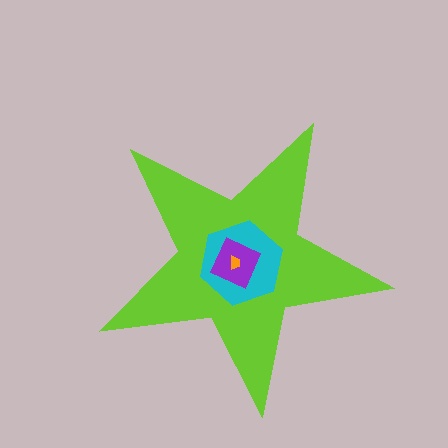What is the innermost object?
The orange trapezoid.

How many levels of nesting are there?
4.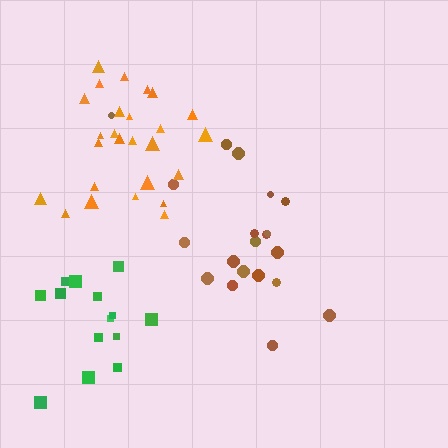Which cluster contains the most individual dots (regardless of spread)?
Orange (26).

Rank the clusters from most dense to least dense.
orange, green, brown.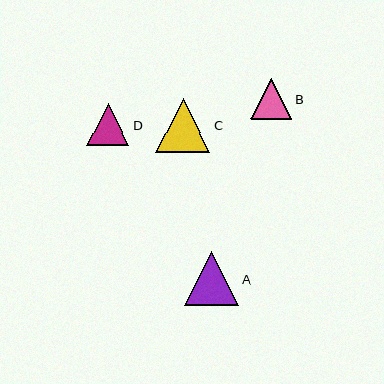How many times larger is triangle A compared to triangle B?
Triangle A is approximately 1.3 times the size of triangle B.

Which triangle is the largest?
Triangle C is the largest with a size of approximately 55 pixels.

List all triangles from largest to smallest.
From largest to smallest: C, A, D, B.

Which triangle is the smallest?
Triangle B is the smallest with a size of approximately 41 pixels.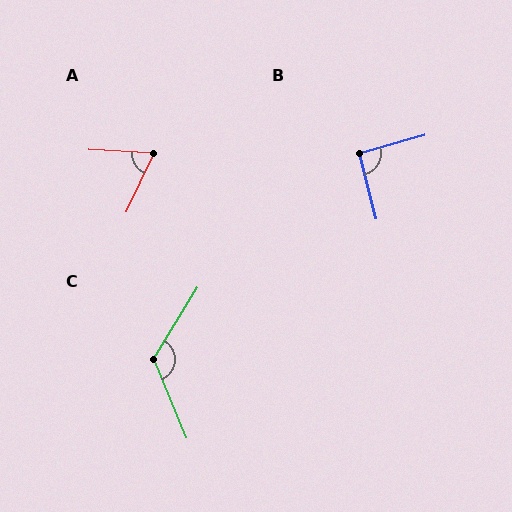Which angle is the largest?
C, at approximately 126 degrees.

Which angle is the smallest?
A, at approximately 67 degrees.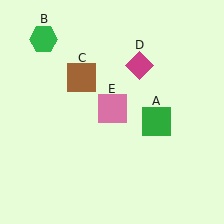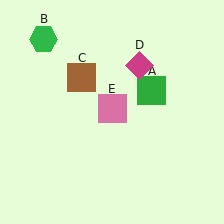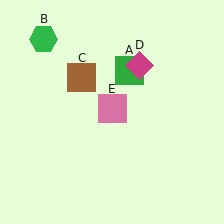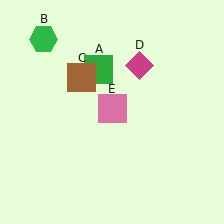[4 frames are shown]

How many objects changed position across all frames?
1 object changed position: green square (object A).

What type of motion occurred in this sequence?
The green square (object A) rotated counterclockwise around the center of the scene.